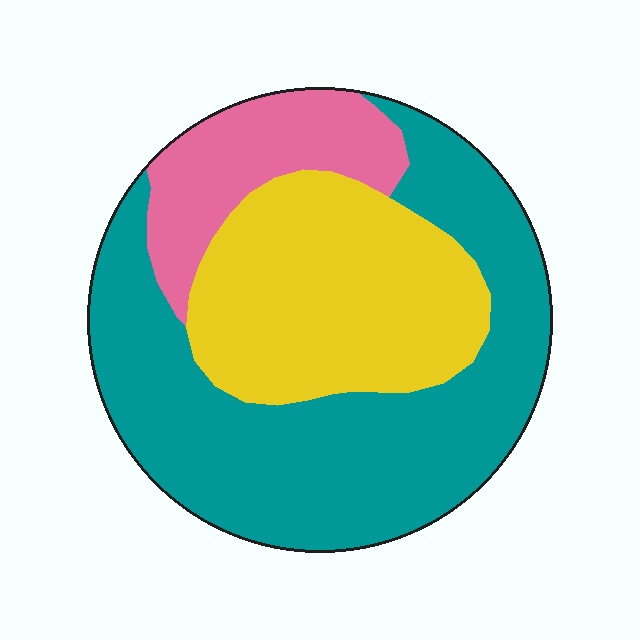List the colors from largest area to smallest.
From largest to smallest: teal, yellow, pink.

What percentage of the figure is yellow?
Yellow covers roughly 30% of the figure.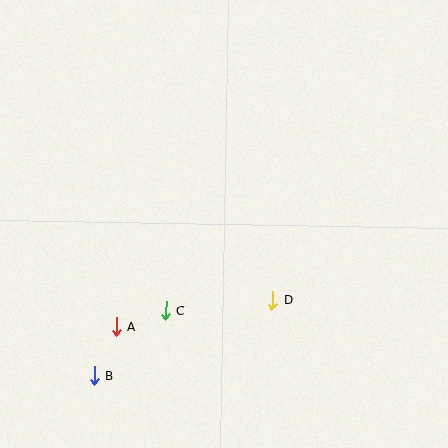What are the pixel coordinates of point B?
Point B is at (94, 375).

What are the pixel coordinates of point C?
Point C is at (166, 311).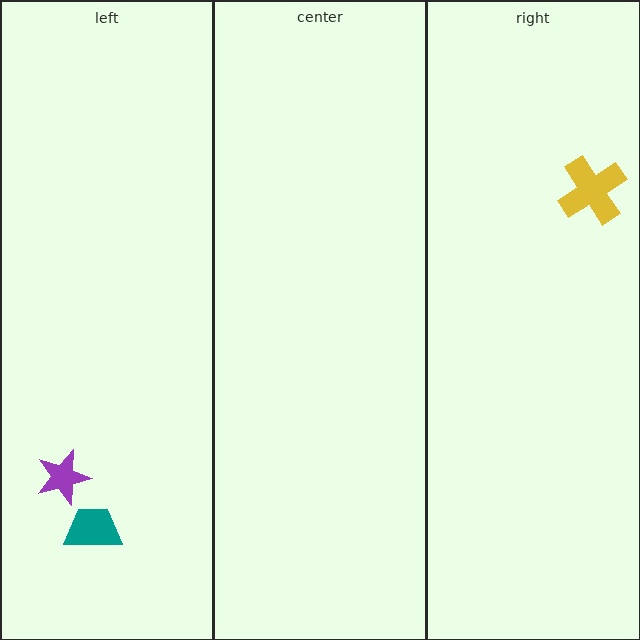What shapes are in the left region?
The teal trapezoid, the purple star.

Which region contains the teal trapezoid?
The left region.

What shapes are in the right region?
The yellow cross.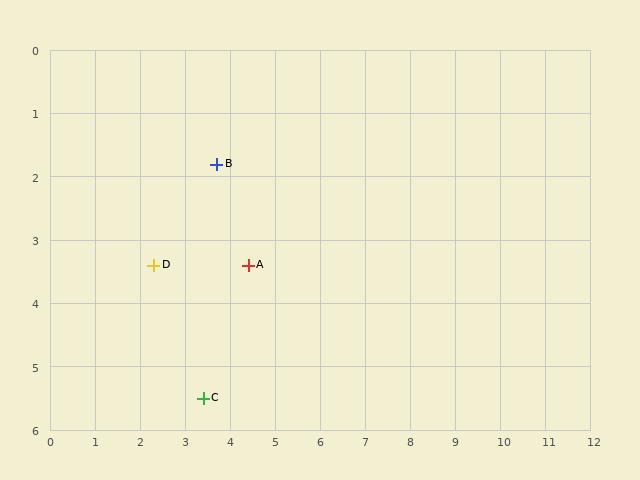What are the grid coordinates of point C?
Point C is at approximately (3.4, 5.5).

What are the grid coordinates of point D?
Point D is at approximately (2.3, 3.4).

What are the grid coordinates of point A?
Point A is at approximately (4.4, 3.4).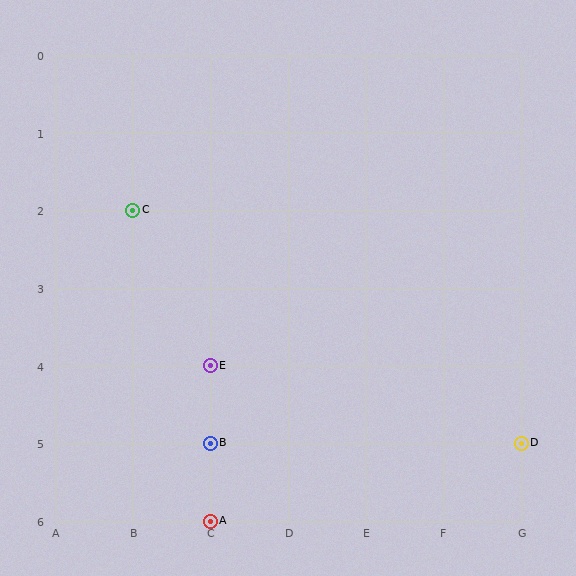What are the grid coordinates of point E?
Point E is at grid coordinates (C, 4).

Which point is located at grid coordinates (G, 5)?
Point D is at (G, 5).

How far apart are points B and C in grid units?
Points B and C are 1 column and 3 rows apart (about 3.2 grid units diagonally).